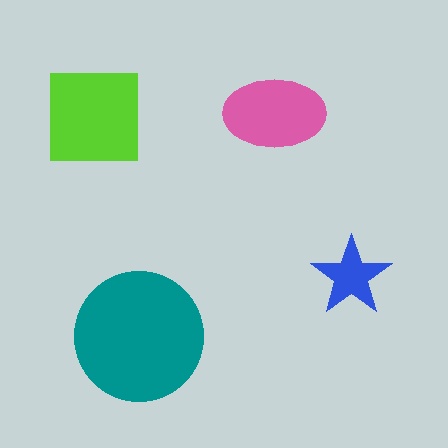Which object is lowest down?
The teal circle is bottommost.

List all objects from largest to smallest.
The teal circle, the lime square, the pink ellipse, the blue star.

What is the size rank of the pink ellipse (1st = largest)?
3rd.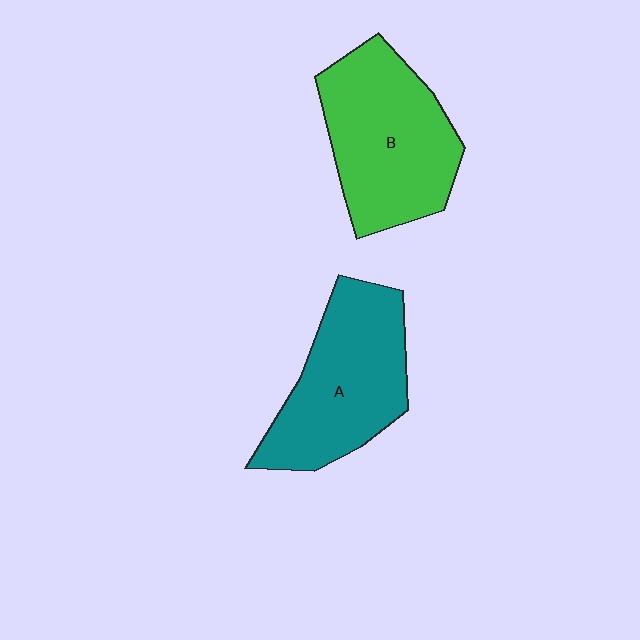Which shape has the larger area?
Shape B (green).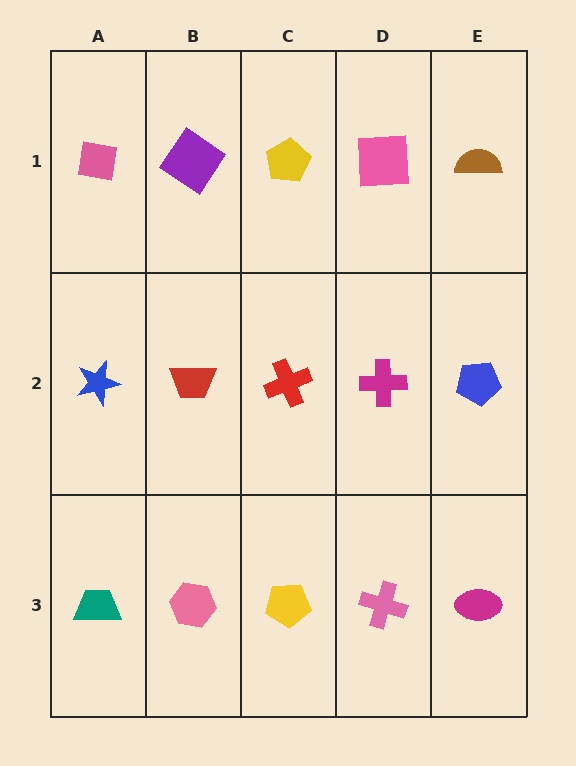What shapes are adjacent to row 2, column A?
A pink square (row 1, column A), a teal trapezoid (row 3, column A), a red trapezoid (row 2, column B).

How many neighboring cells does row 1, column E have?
2.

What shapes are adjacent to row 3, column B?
A red trapezoid (row 2, column B), a teal trapezoid (row 3, column A), a yellow pentagon (row 3, column C).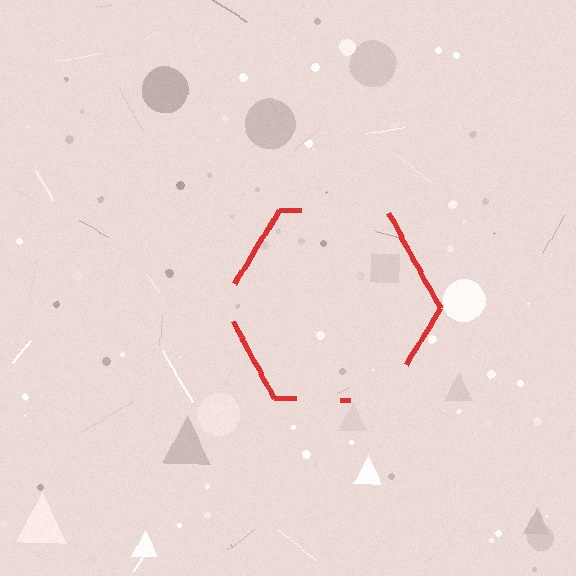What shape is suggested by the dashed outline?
The dashed outline suggests a hexagon.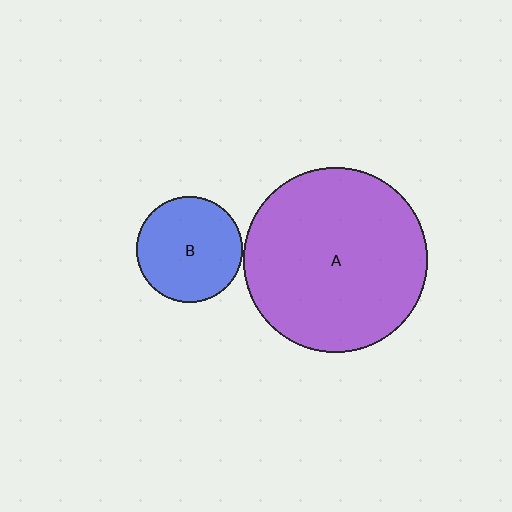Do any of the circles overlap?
No, none of the circles overlap.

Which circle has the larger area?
Circle A (purple).